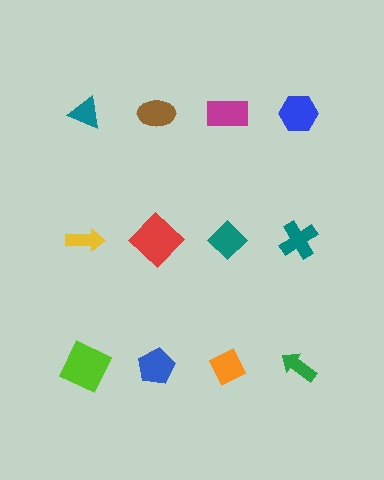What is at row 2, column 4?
A teal cross.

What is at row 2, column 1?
A yellow arrow.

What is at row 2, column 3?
A teal diamond.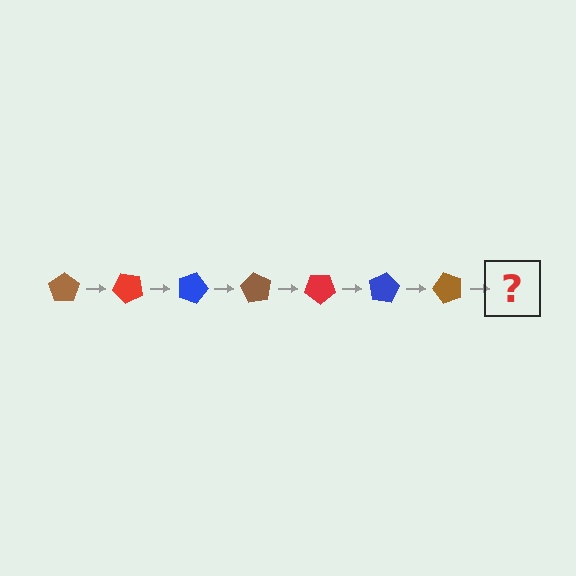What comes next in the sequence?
The next element should be a red pentagon, rotated 315 degrees from the start.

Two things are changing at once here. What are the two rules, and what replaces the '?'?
The two rules are that it rotates 45 degrees each step and the color cycles through brown, red, and blue. The '?' should be a red pentagon, rotated 315 degrees from the start.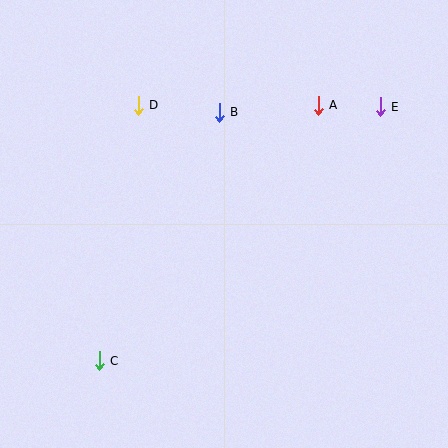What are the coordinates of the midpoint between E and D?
The midpoint between E and D is at (259, 106).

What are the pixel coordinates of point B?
Point B is at (219, 112).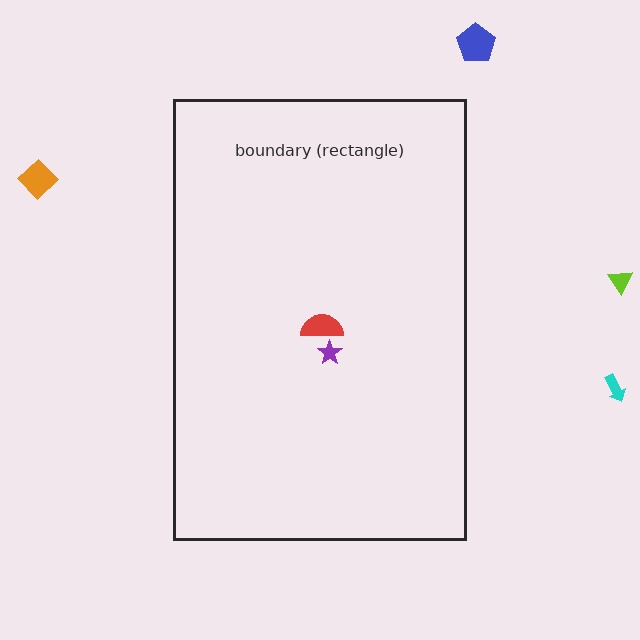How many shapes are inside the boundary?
2 inside, 4 outside.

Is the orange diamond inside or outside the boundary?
Outside.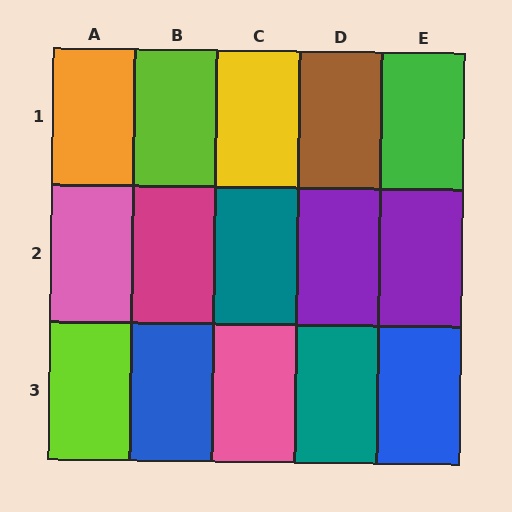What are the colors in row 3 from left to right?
Lime, blue, pink, teal, blue.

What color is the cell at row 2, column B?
Magenta.